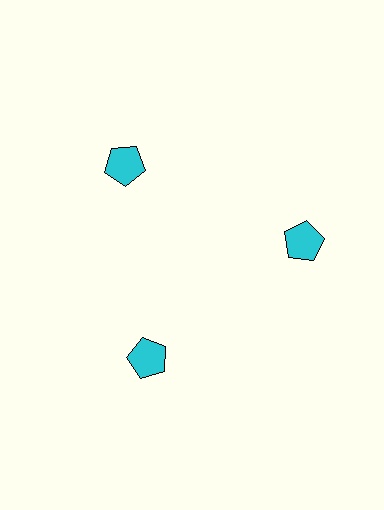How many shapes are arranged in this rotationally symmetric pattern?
There are 3 shapes, arranged in 3 groups of 1.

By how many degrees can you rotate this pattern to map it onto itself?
The pattern maps onto itself every 120 degrees of rotation.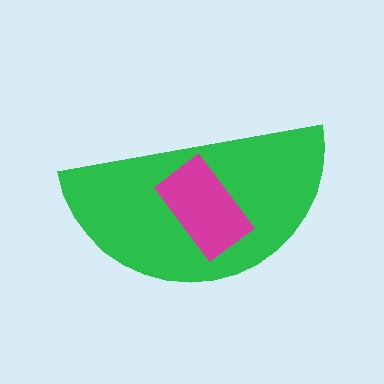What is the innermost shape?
The magenta rectangle.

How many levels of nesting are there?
2.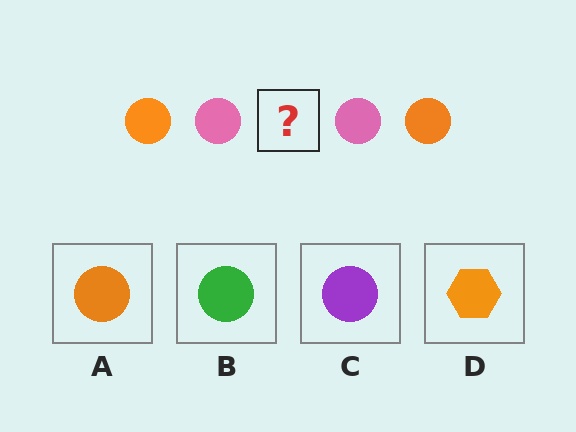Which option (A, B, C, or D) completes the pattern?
A.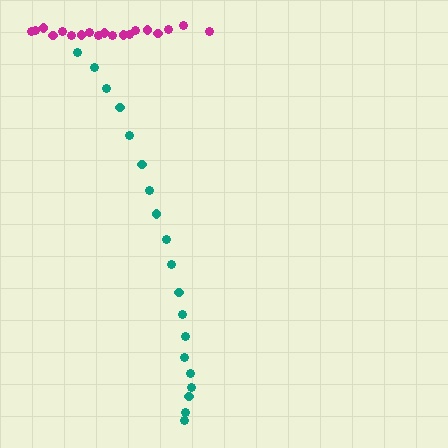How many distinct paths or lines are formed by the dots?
There are 2 distinct paths.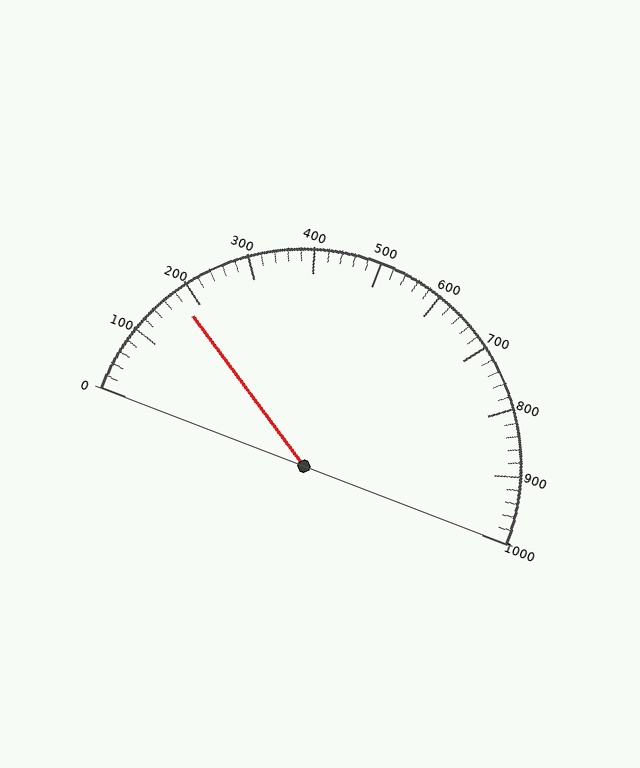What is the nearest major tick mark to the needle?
The nearest major tick mark is 200.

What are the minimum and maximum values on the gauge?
The gauge ranges from 0 to 1000.